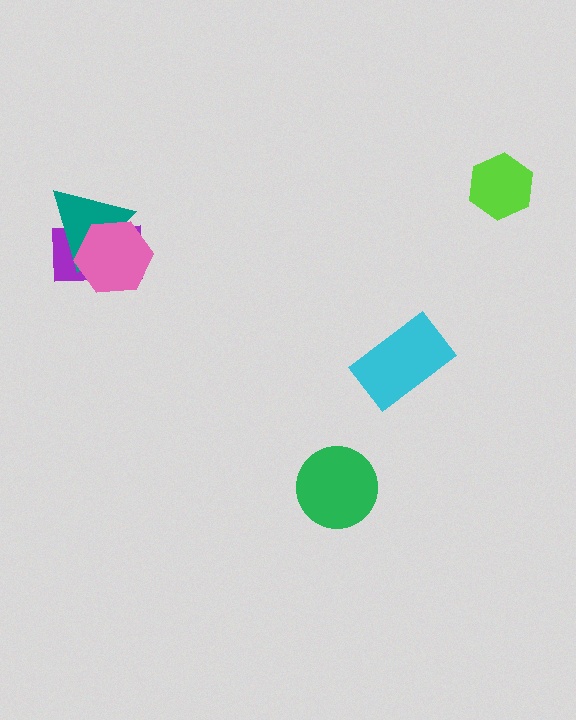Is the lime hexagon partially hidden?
No, no other shape covers it.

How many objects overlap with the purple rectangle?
2 objects overlap with the purple rectangle.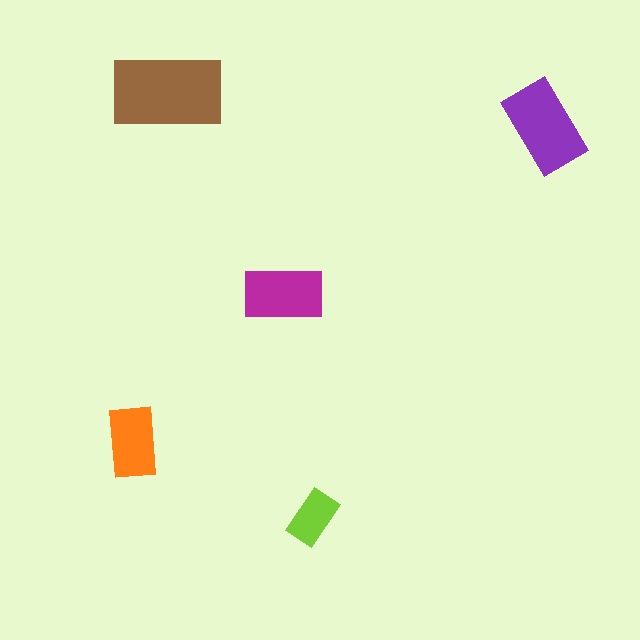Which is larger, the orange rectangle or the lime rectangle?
The orange one.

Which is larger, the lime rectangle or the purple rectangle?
The purple one.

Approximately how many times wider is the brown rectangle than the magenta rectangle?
About 1.5 times wider.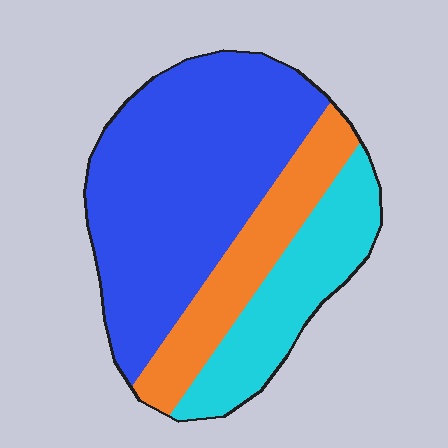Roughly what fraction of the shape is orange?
Orange takes up about one fifth (1/5) of the shape.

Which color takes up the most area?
Blue, at roughly 55%.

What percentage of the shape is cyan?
Cyan takes up about one quarter (1/4) of the shape.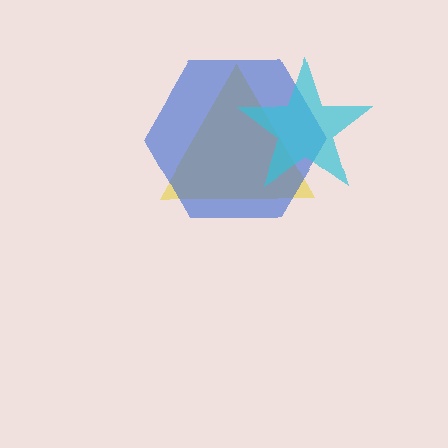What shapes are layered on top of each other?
The layered shapes are: a yellow triangle, a blue hexagon, a cyan star.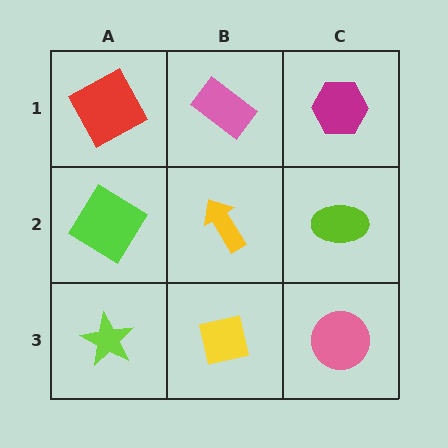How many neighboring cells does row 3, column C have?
2.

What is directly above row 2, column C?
A magenta hexagon.